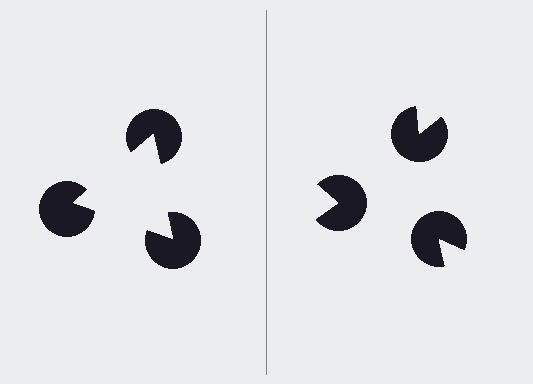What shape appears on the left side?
An illusory triangle.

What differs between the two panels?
The pac-man discs are positioned identically on both sides; only the wedge orientations differ. On the left they align to a triangle; on the right they are misaligned.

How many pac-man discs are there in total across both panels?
6 — 3 on each side.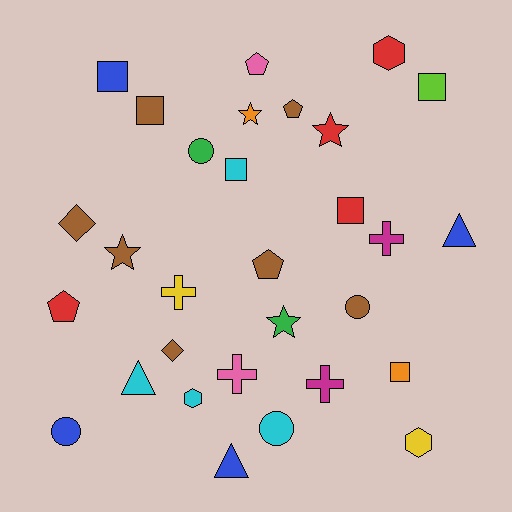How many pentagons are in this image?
There are 4 pentagons.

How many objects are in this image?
There are 30 objects.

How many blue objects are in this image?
There are 4 blue objects.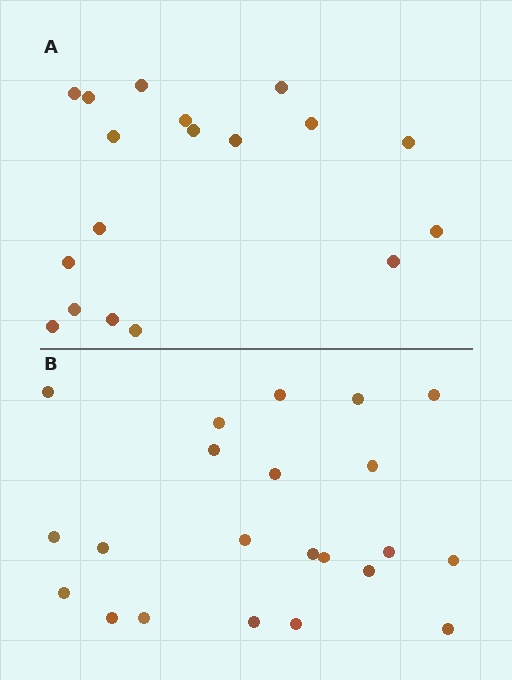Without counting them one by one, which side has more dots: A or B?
Region B (the bottom region) has more dots.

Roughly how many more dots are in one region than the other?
Region B has about 4 more dots than region A.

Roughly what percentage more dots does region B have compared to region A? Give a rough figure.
About 20% more.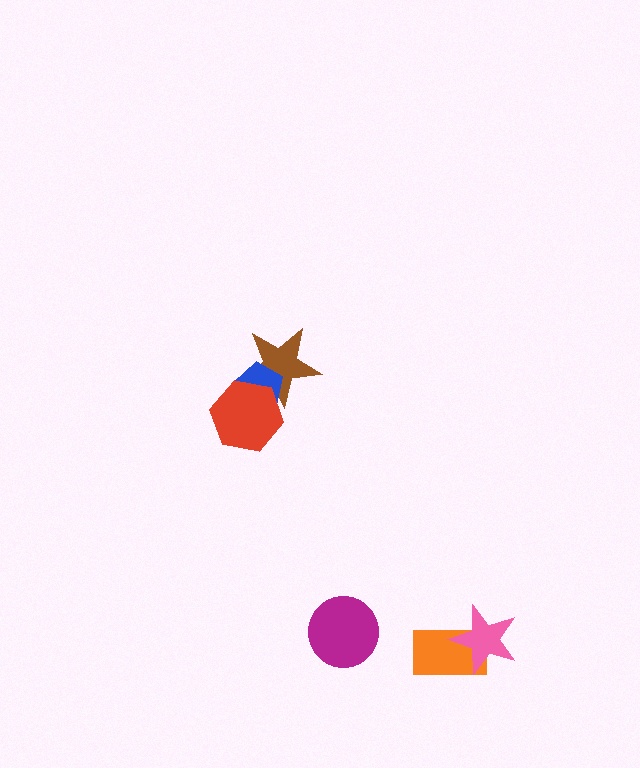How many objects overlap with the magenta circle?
0 objects overlap with the magenta circle.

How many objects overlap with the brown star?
2 objects overlap with the brown star.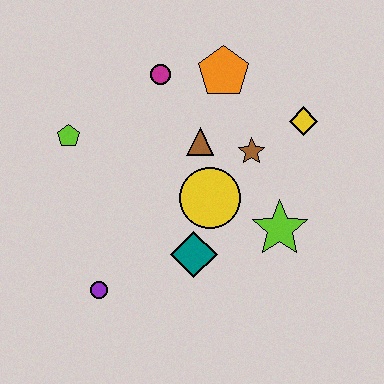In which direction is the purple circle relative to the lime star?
The purple circle is to the left of the lime star.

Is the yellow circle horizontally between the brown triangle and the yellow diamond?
Yes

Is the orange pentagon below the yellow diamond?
No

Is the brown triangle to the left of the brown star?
Yes